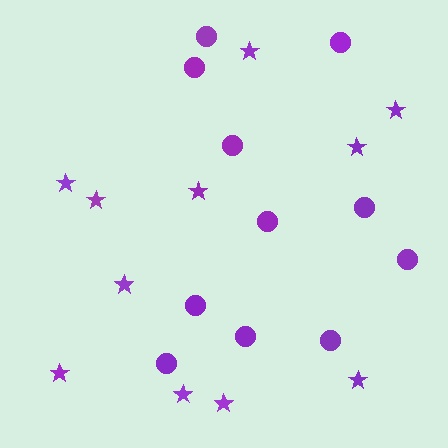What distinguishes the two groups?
There are 2 groups: one group of stars (11) and one group of circles (11).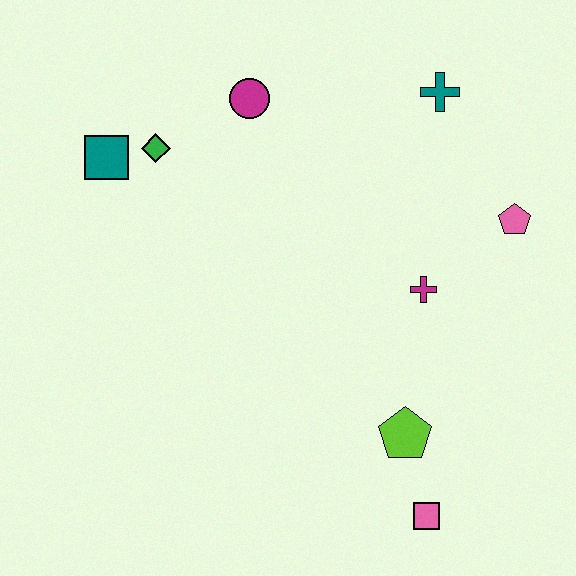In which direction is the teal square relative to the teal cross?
The teal square is to the left of the teal cross.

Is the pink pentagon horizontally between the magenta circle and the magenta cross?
No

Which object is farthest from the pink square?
The teal square is farthest from the pink square.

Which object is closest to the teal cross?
The pink pentagon is closest to the teal cross.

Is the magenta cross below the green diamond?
Yes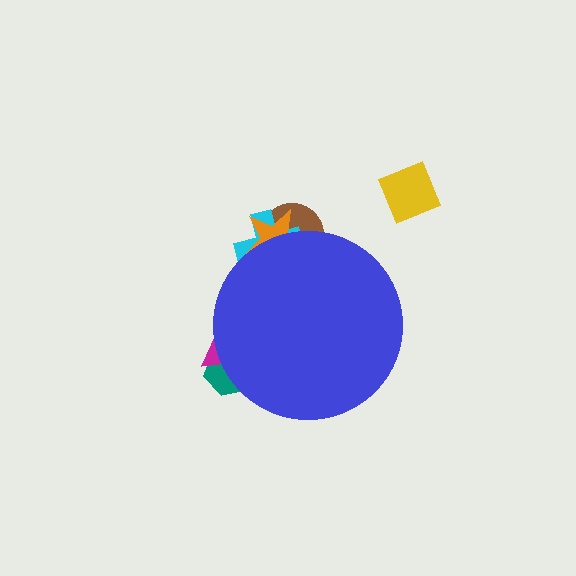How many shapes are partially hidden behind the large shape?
5 shapes are partially hidden.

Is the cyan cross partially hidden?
Yes, the cyan cross is partially hidden behind the blue circle.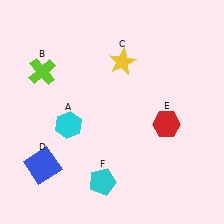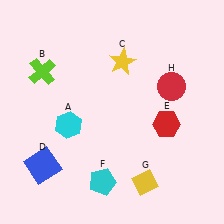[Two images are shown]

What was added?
A yellow diamond (G), a red circle (H) were added in Image 2.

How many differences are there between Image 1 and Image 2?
There are 2 differences between the two images.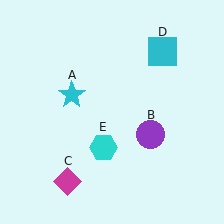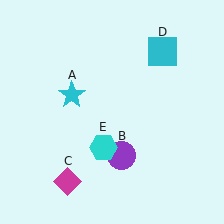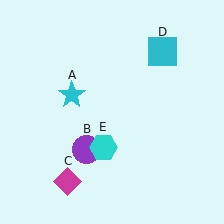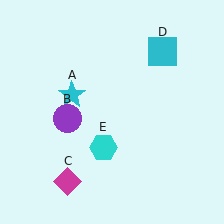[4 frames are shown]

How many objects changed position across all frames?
1 object changed position: purple circle (object B).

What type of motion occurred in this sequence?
The purple circle (object B) rotated clockwise around the center of the scene.